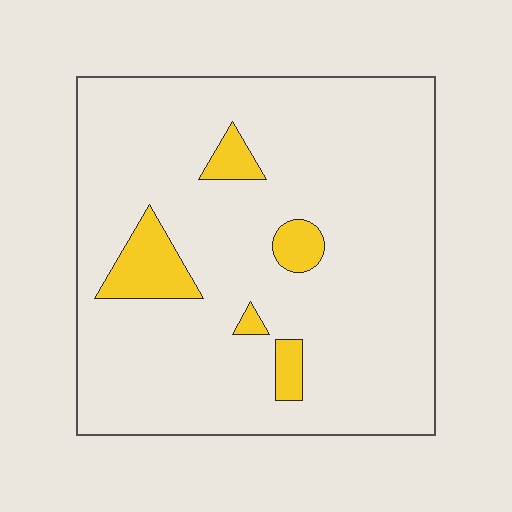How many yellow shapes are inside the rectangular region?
5.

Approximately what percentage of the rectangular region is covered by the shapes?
Approximately 10%.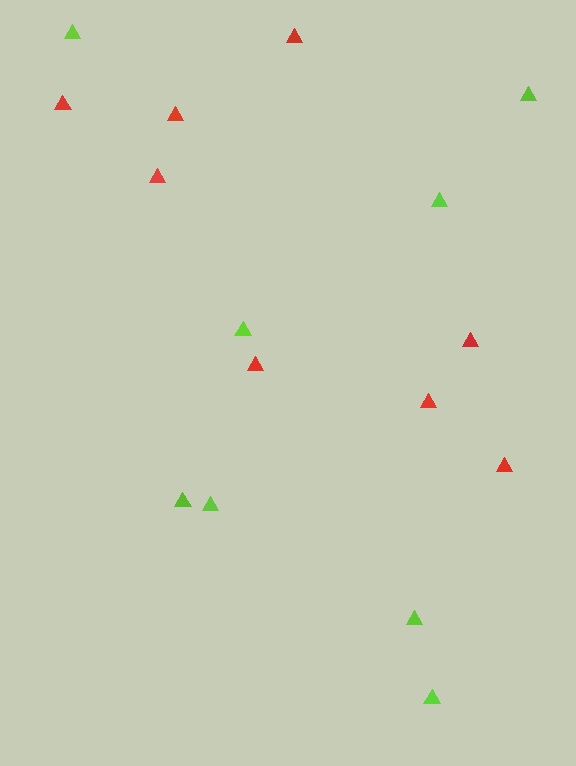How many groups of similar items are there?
There are 2 groups: one group of red triangles (8) and one group of lime triangles (8).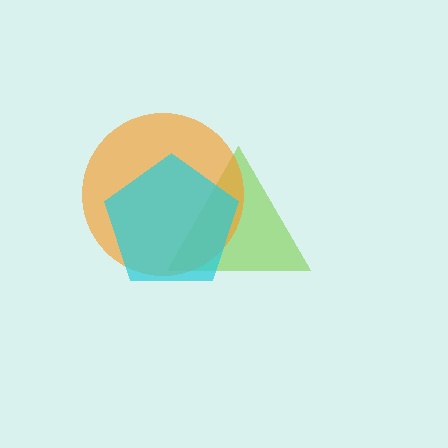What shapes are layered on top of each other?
The layered shapes are: a lime triangle, an orange circle, a cyan pentagon.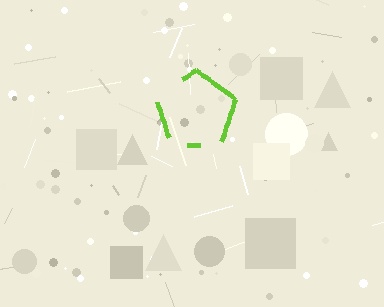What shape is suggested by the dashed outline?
The dashed outline suggests a pentagon.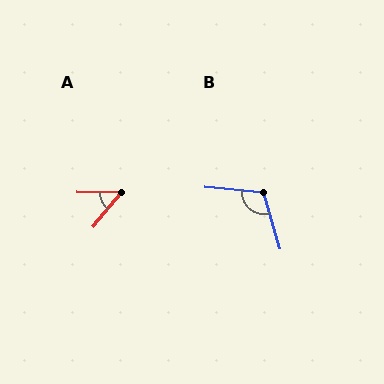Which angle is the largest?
B, at approximately 112 degrees.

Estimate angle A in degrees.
Approximately 52 degrees.